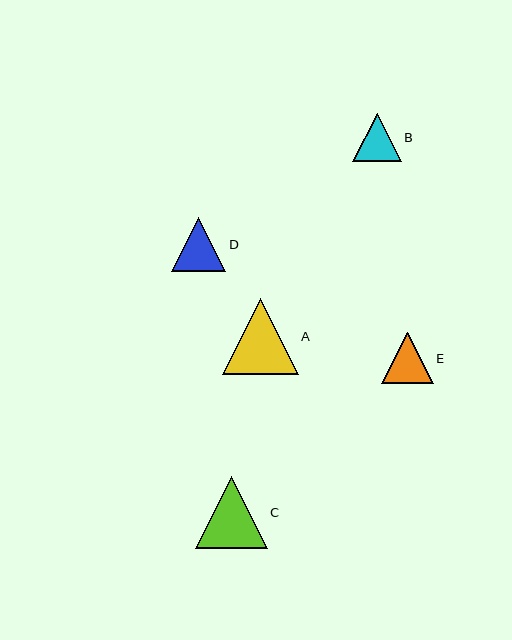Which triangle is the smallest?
Triangle B is the smallest with a size of approximately 49 pixels.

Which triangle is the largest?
Triangle A is the largest with a size of approximately 76 pixels.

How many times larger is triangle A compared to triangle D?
Triangle A is approximately 1.4 times the size of triangle D.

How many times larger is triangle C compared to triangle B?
Triangle C is approximately 1.5 times the size of triangle B.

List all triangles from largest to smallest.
From largest to smallest: A, C, D, E, B.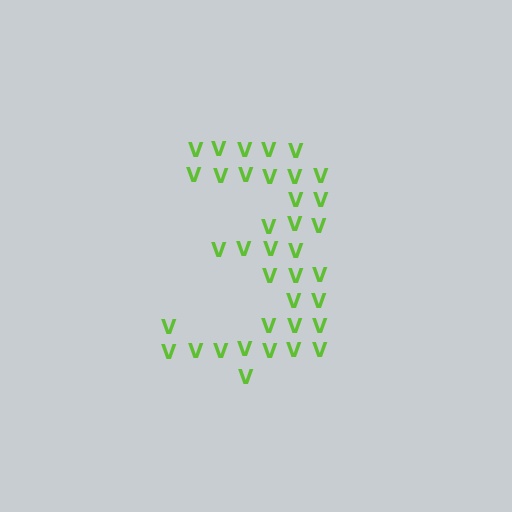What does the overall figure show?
The overall figure shows the digit 3.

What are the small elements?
The small elements are letter V's.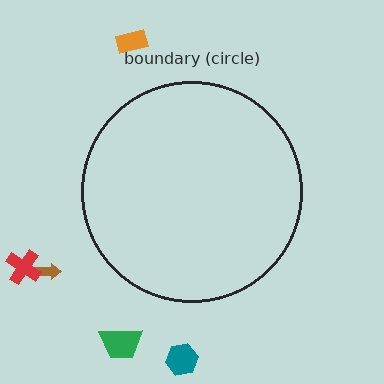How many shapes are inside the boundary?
0 inside, 5 outside.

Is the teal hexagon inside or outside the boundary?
Outside.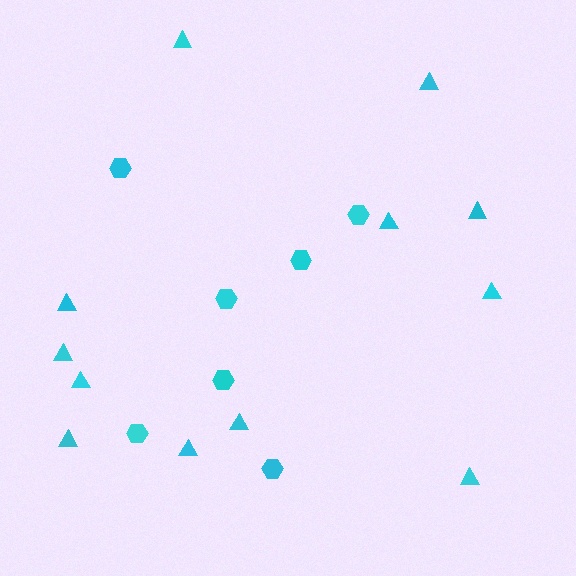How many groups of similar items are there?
There are 2 groups: one group of hexagons (7) and one group of triangles (12).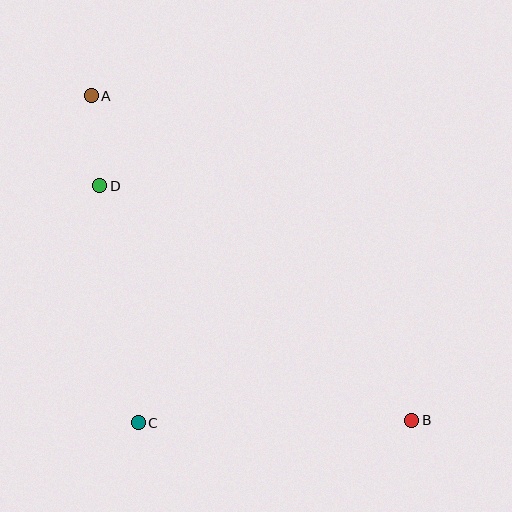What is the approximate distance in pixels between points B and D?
The distance between B and D is approximately 390 pixels.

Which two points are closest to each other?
Points A and D are closest to each other.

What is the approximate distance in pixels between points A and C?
The distance between A and C is approximately 330 pixels.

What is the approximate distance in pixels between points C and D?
The distance between C and D is approximately 240 pixels.